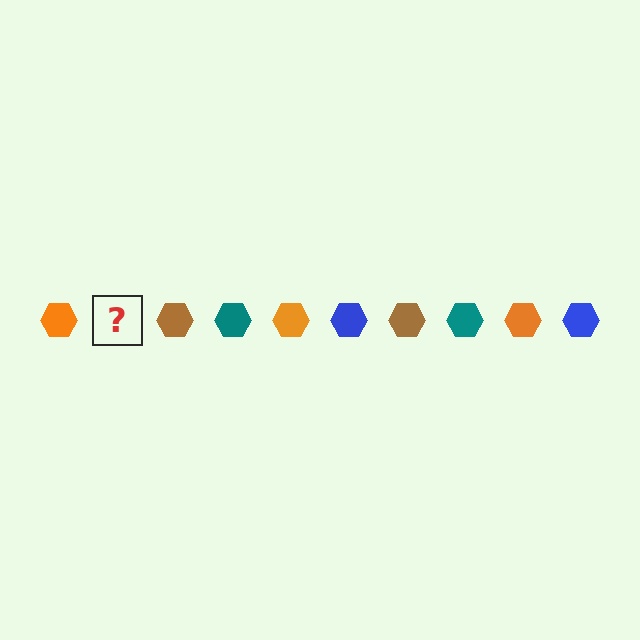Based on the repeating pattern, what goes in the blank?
The blank should be a blue hexagon.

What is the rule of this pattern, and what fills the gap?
The rule is that the pattern cycles through orange, blue, brown, teal hexagons. The gap should be filled with a blue hexagon.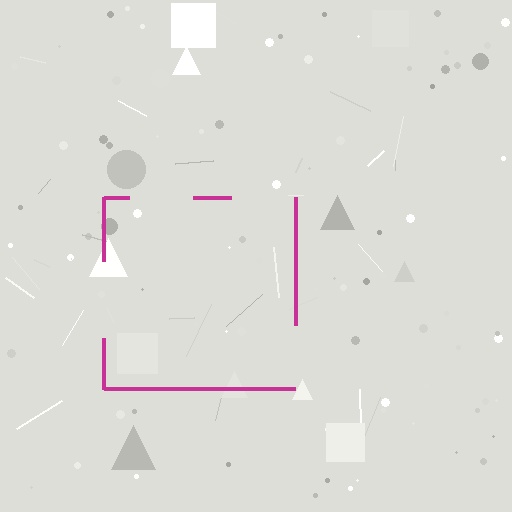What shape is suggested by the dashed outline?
The dashed outline suggests a square.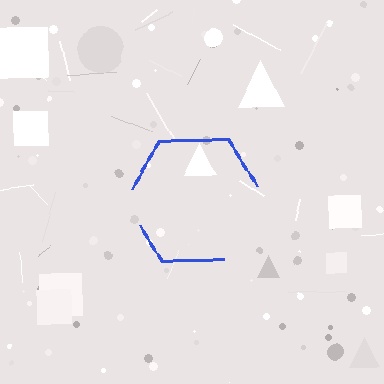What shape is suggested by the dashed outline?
The dashed outline suggests a hexagon.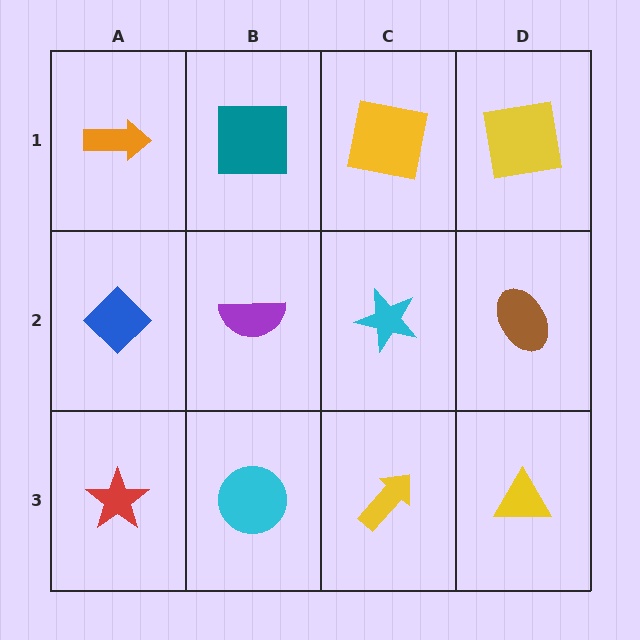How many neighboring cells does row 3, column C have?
3.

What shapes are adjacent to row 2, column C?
A yellow square (row 1, column C), a yellow arrow (row 3, column C), a purple semicircle (row 2, column B), a brown ellipse (row 2, column D).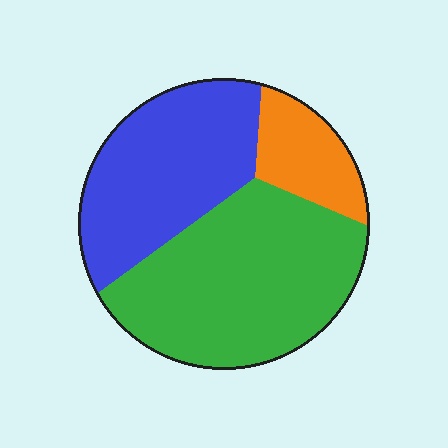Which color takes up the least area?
Orange, at roughly 15%.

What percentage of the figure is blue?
Blue takes up about three eighths (3/8) of the figure.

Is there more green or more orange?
Green.